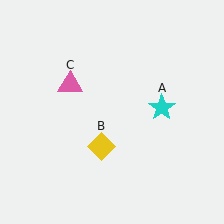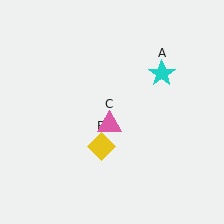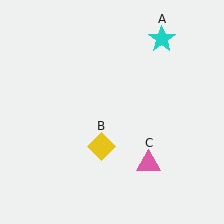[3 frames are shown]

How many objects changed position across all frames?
2 objects changed position: cyan star (object A), pink triangle (object C).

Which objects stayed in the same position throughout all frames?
Yellow diamond (object B) remained stationary.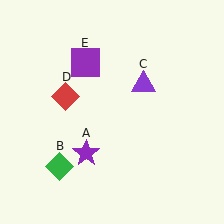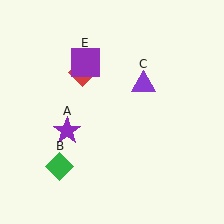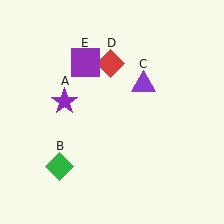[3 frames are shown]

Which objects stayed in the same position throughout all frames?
Green diamond (object B) and purple triangle (object C) and purple square (object E) remained stationary.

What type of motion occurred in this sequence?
The purple star (object A), red diamond (object D) rotated clockwise around the center of the scene.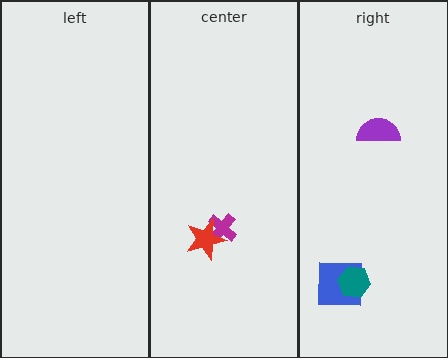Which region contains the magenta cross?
The center region.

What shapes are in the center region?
The magenta cross, the red star.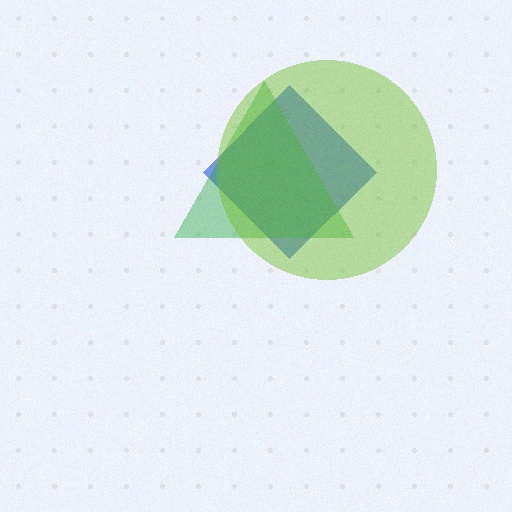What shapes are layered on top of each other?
The layered shapes are: a blue diamond, a green triangle, a lime circle.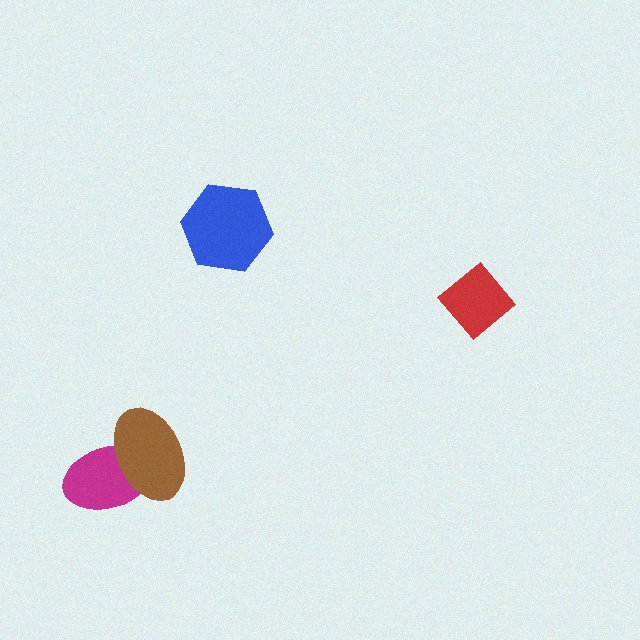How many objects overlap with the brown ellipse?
1 object overlaps with the brown ellipse.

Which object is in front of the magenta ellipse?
The brown ellipse is in front of the magenta ellipse.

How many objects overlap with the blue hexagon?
0 objects overlap with the blue hexagon.